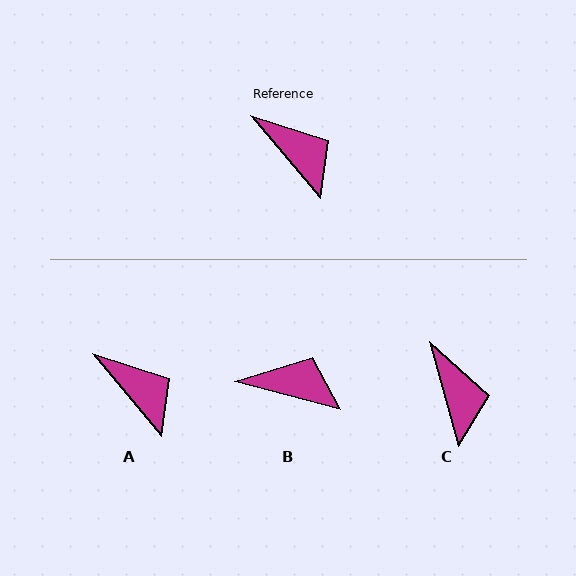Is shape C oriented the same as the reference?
No, it is off by about 24 degrees.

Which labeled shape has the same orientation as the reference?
A.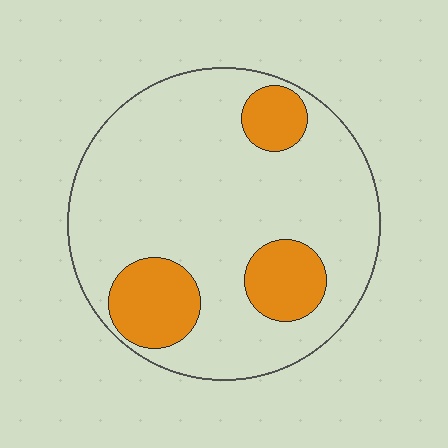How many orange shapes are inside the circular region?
3.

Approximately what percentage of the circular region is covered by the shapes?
Approximately 20%.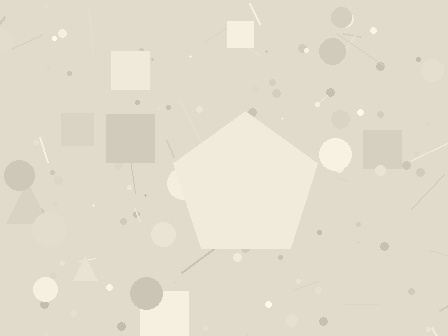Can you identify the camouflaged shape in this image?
The camouflaged shape is a pentagon.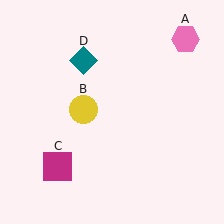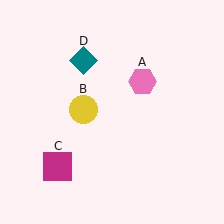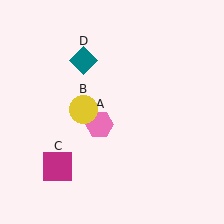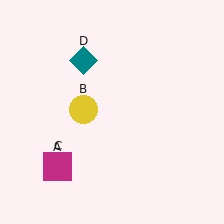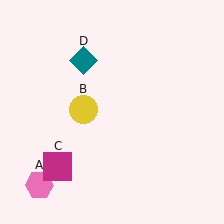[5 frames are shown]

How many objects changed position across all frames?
1 object changed position: pink hexagon (object A).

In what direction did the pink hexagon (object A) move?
The pink hexagon (object A) moved down and to the left.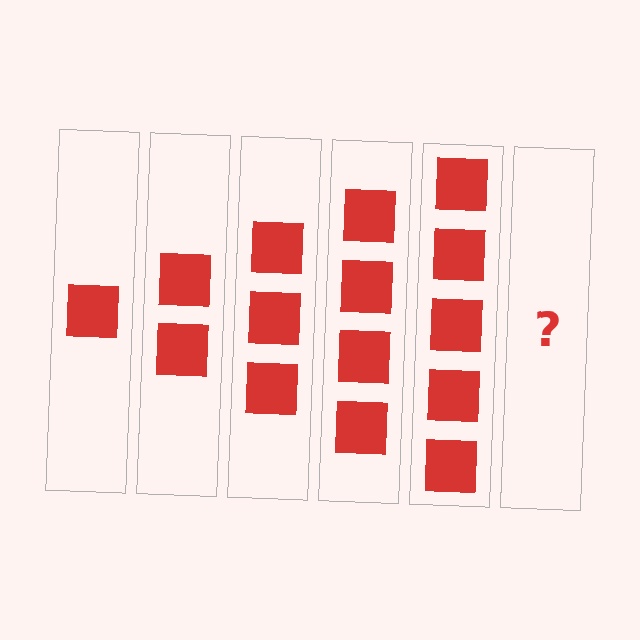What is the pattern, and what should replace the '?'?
The pattern is that each step adds one more square. The '?' should be 6 squares.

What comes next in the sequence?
The next element should be 6 squares.